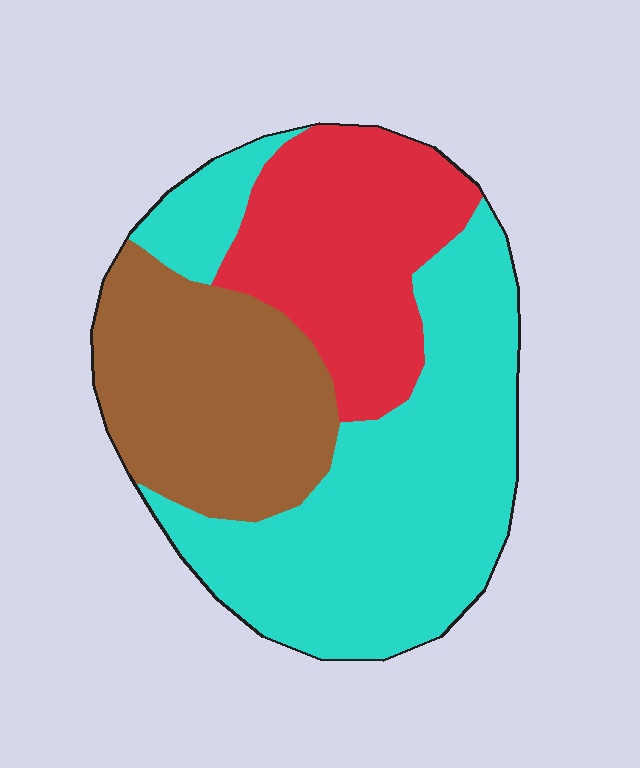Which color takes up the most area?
Cyan, at roughly 50%.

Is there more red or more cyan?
Cyan.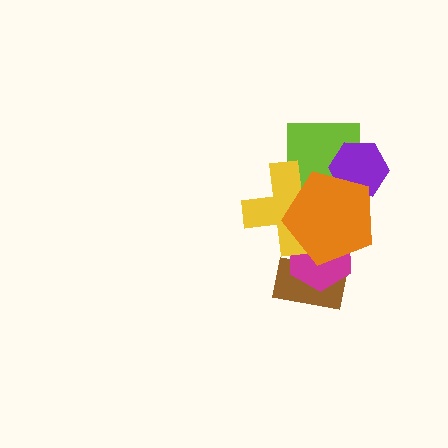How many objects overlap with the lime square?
3 objects overlap with the lime square.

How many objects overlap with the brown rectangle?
2 objects overlap with the brown rectangle.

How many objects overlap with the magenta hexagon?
3 objects overlap with the magenta hexagon.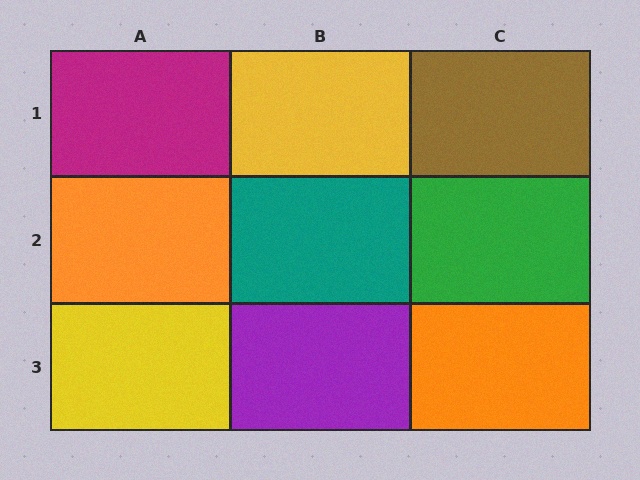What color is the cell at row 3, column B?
Purple.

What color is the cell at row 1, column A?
Magenta.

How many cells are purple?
1 cell is purple.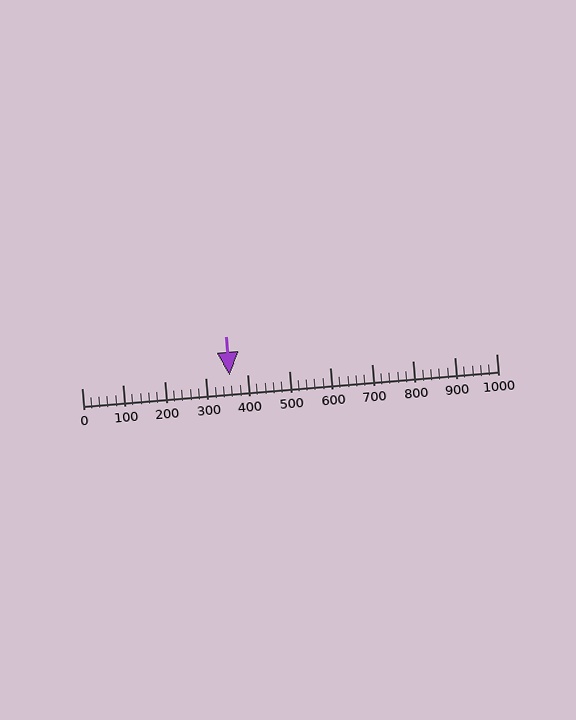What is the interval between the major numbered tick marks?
The major tick marks are spaced 100 units apart.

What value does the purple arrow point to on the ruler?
The purple arrow points to approximately 358.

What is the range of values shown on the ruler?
The ruler shows values from 0 to 1000.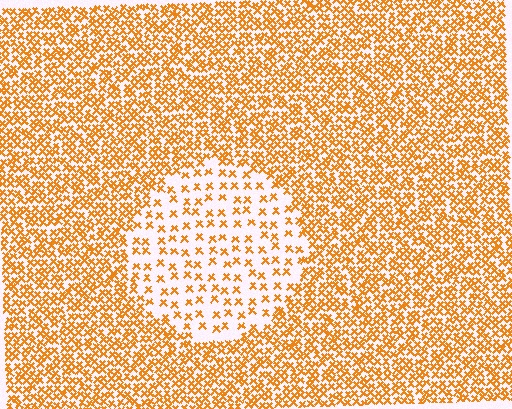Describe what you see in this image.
The image contains small orange elements arranged at two different densities. A circle-shaped region is visible where the elements are less densely packed than the surrounding area.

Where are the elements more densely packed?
The elements are more densely packed outside the circle boundary.